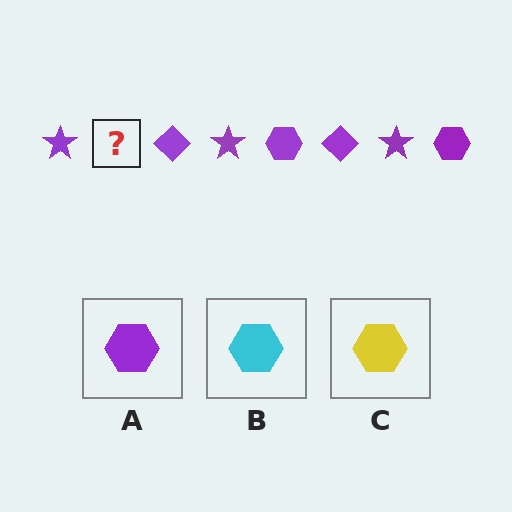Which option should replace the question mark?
Option A.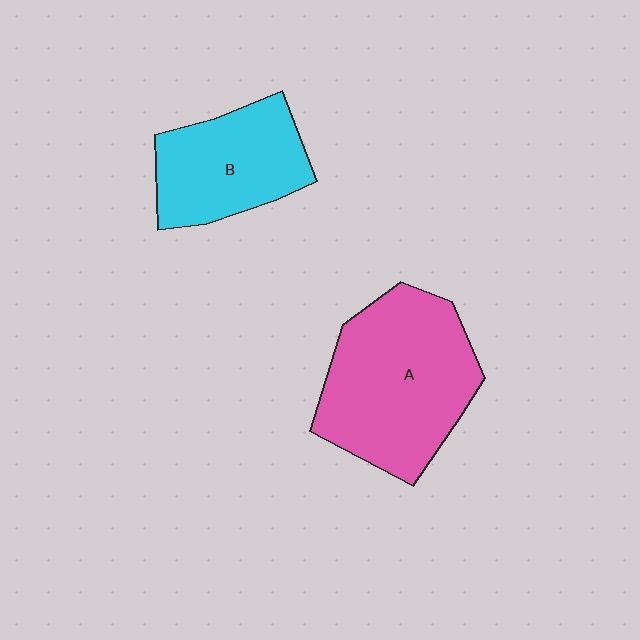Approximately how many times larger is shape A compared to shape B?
Approximately 1.5 times.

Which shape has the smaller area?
Shape B (cyan).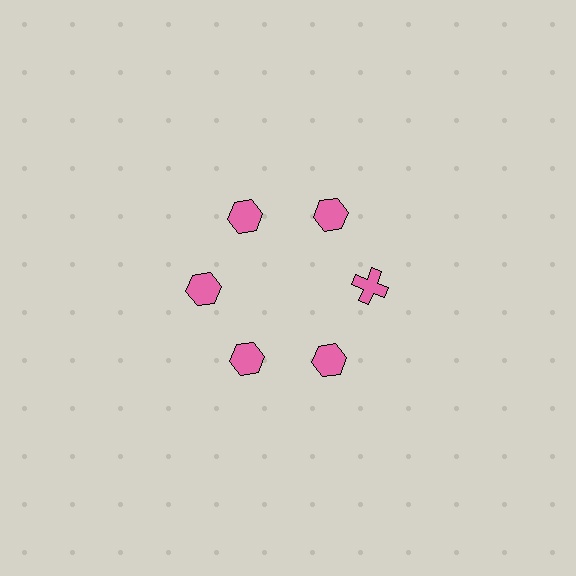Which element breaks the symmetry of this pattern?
The pink cross at roughly the 3 o'clock position breaks the symmetry. All other shapes are pink hexagons.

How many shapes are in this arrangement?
There are 6 shapes arranged in a ring pattern.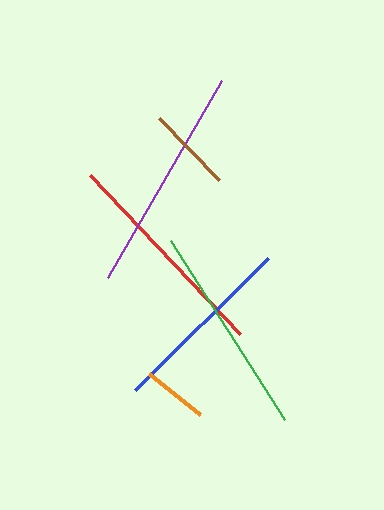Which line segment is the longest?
The purple line is the longest at approximately 228 pixels.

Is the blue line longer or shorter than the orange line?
The blue line is longer than the orange line.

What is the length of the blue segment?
The blue segment is approximately 187 pixels long.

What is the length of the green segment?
The green segment is approximately 213 pixels long.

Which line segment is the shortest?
The orange line is the shortest at approximately 65 pixels.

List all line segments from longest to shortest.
From longest to shortest: purple, red, green, blue, brown, orange.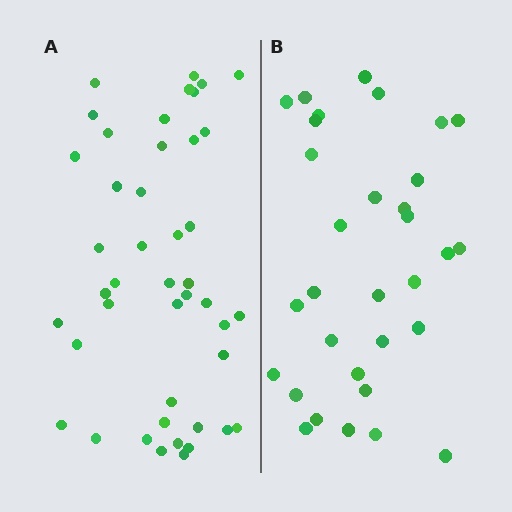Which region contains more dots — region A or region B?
Region A (the left region) has more dots.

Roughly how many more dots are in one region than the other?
Region A has roughly 12 or so more dots than region B.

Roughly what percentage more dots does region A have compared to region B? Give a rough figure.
About 40% more.